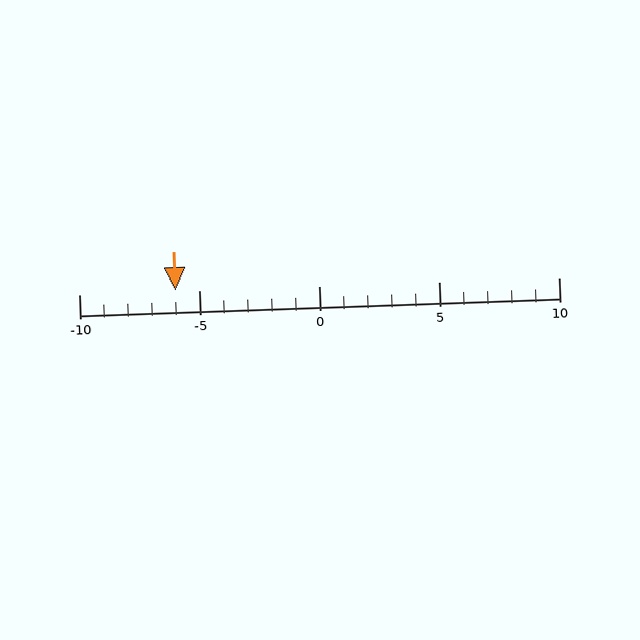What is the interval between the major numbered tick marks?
The major tick marks are spaced 5 units apart.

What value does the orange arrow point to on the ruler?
The orange arrow points to approximately -6.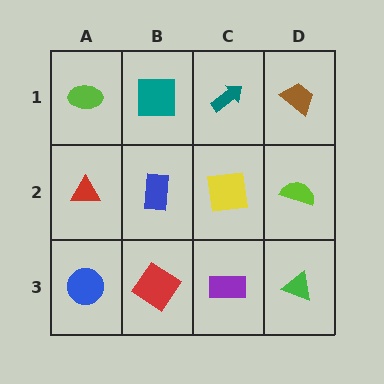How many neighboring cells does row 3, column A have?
2.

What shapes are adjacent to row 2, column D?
A brown trapezoid (row 1, column D), a green triangle (row 3, column D), a yellow square (row 2, column C).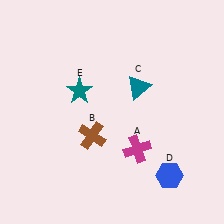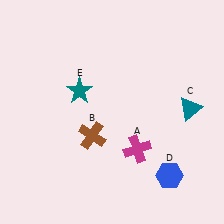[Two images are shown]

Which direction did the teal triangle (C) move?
The teal triangle (C) moved right.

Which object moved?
The teal triangle (C) moved right.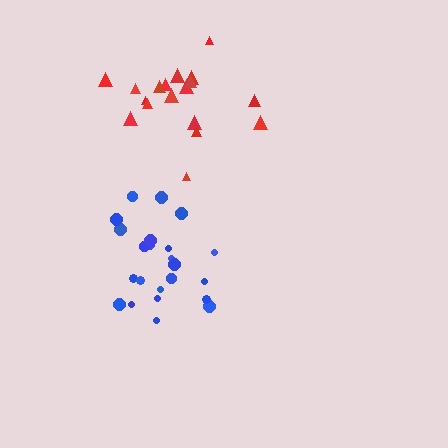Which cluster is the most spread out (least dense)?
Red.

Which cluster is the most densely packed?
Blue.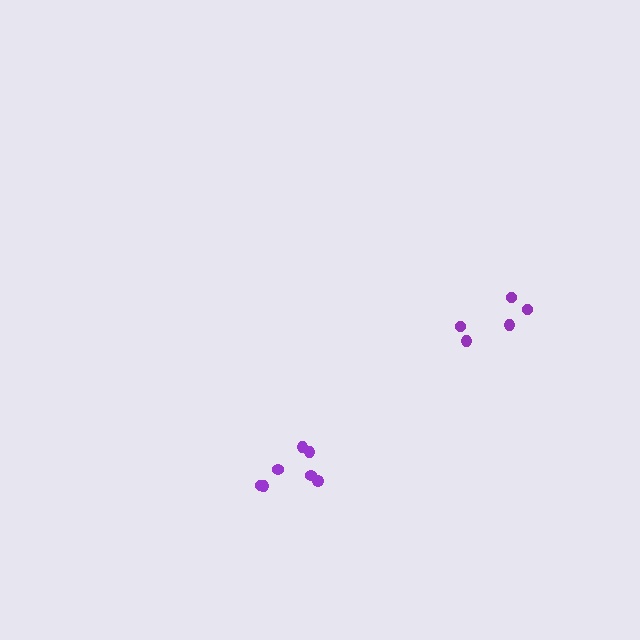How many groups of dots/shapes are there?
There are 2 groups.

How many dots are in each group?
Group 1: 7 dots, Group 2: 5 dots (12 total).